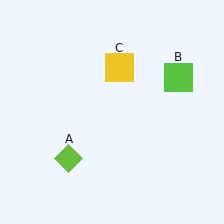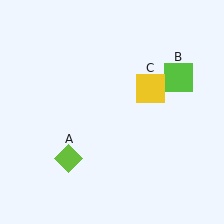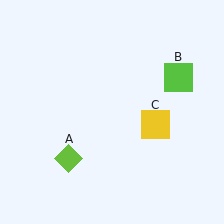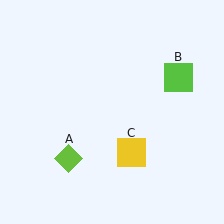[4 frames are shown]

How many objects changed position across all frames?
1 object changed position: yellow square (object C).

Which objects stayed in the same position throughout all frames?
Lime diamond (object A) and lime square (object B) remained stationary.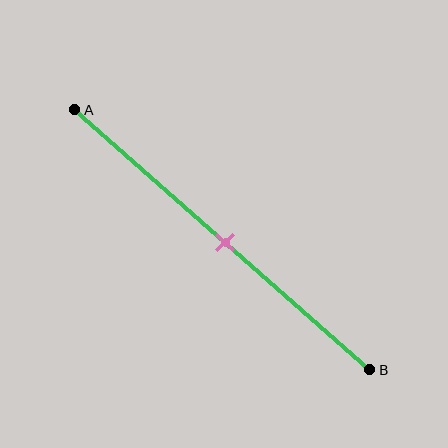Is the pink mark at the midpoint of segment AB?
Yes, the mark is approximately at the midpoint.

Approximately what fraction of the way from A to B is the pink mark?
The pink mark is approximately 50% of the way from A to B.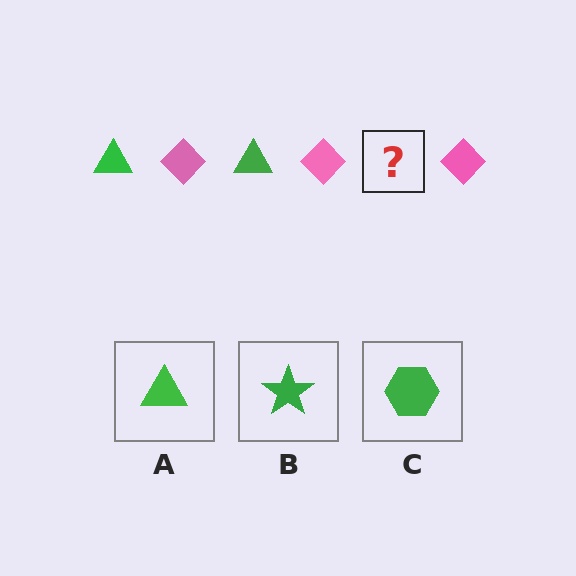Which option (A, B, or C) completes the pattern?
A.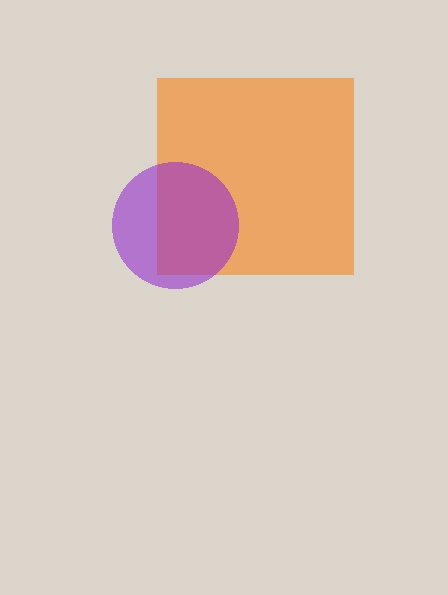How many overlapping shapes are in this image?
There are 2 overlapping shapes in the image.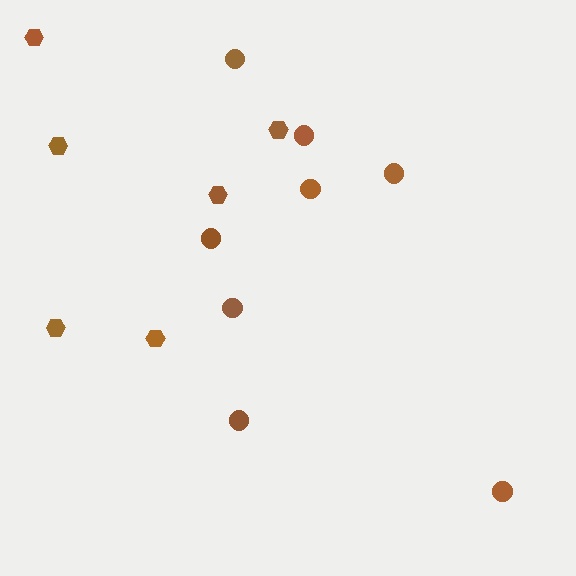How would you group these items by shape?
There are 2 groups: one group of circles (8) and one group of hexagons (6).